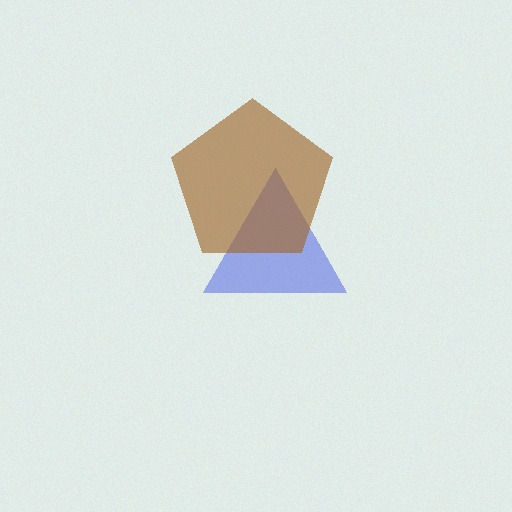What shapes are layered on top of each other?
The layered shapes are: a blue triangle, a brown pentagon.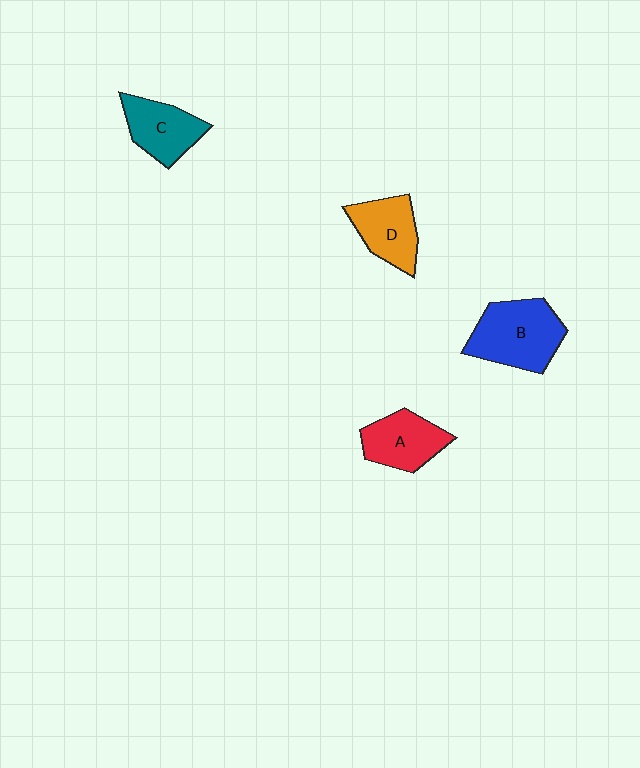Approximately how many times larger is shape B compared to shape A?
Approximately 1.4 times.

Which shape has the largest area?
Shape B (blue).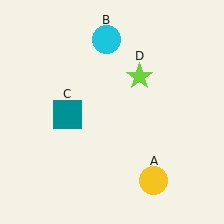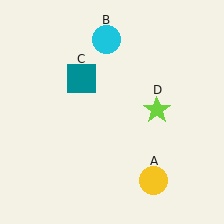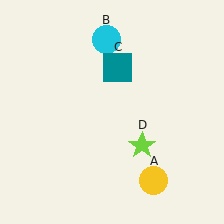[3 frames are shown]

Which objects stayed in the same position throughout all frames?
Yellow circle (object A) and cyan circle (object B) remained stationary.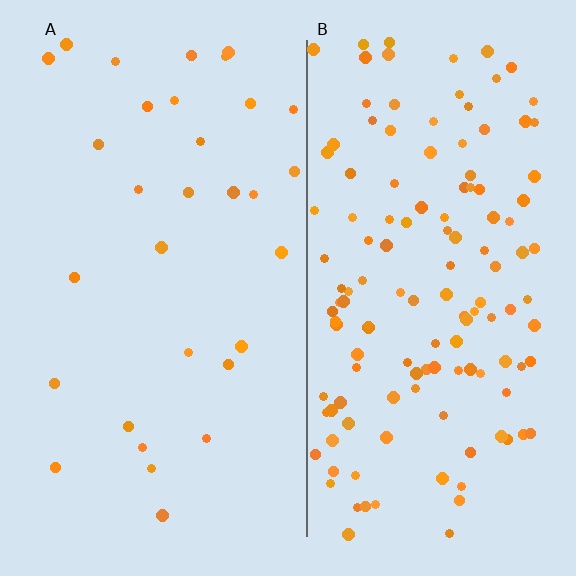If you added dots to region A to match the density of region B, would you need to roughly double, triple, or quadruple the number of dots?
Approximately quadruple.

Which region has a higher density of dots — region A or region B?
B (the right).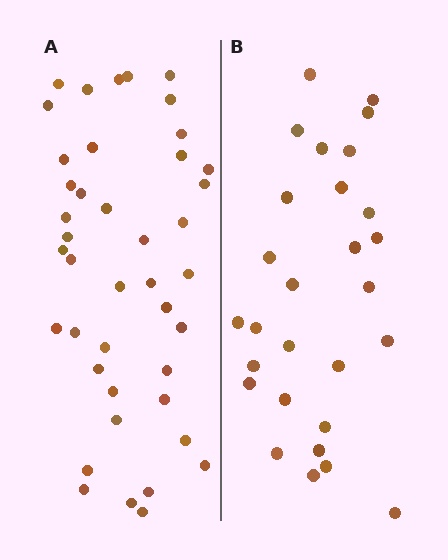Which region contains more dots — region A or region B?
Region A (the left region) has more dots.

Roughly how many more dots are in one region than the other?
Region A has approximately 15 more dots than region B.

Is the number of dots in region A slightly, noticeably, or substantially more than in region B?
Region A has substantially more. The ratio is roughly 1.5 to 1.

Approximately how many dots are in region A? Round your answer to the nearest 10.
About 40 dots. (The exact count is 42, which rounds to 40.)